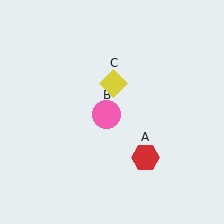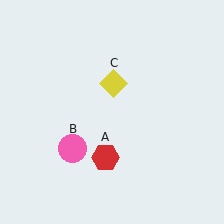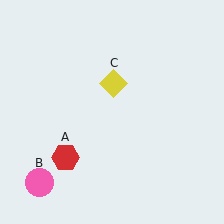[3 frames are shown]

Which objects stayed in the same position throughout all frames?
Yellow diamond (object C) remained stationary.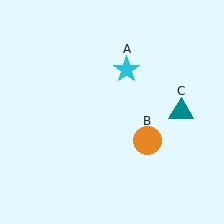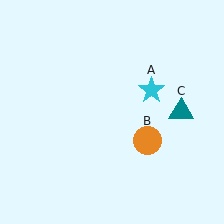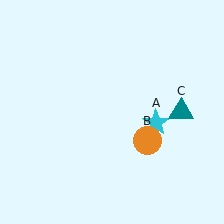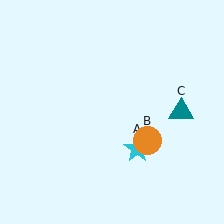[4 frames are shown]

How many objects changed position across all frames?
1 object changed position: cyan star (object A).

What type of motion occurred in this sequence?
The cyan star (object A) rotated clockwise around the center of the scene.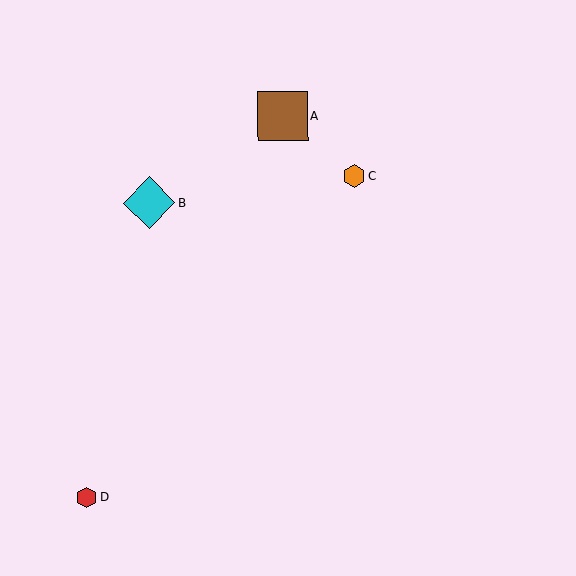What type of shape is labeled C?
Shape C is an orange hexagon.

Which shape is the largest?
The cyan diamond (labeled B) is the largest.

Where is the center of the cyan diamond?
The center of the cyan diamond is at (149, 203).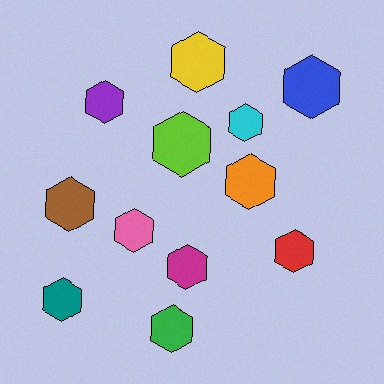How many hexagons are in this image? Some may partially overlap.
There are 12 hexagons.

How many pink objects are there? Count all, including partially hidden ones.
There is 1 pink object.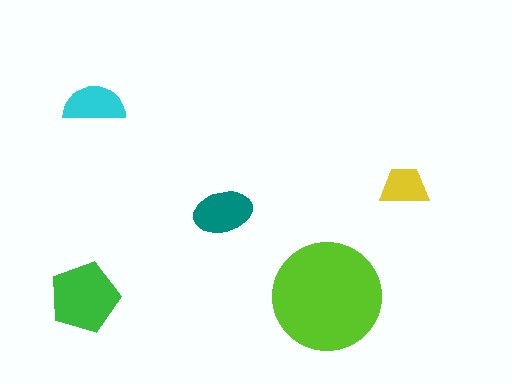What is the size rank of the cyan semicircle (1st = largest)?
4th.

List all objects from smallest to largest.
The yellow trapezoid, the cyan semicircle, the teal ellipse, the green pentagon, the lime circle.